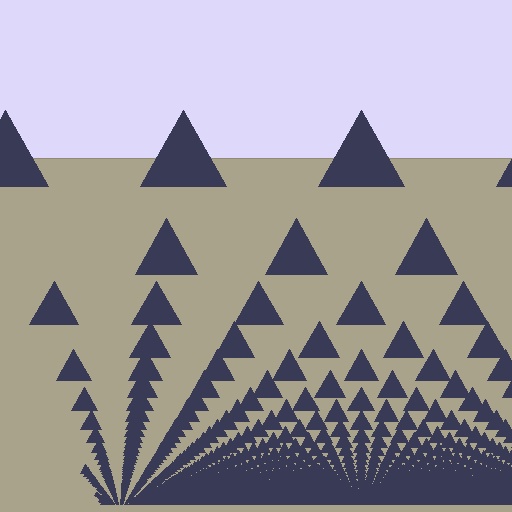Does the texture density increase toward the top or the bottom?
Density increases toward the bottom.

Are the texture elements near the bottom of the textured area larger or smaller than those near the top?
Smaller. The gradient is inverted — elements near the bottom are smaller and denser.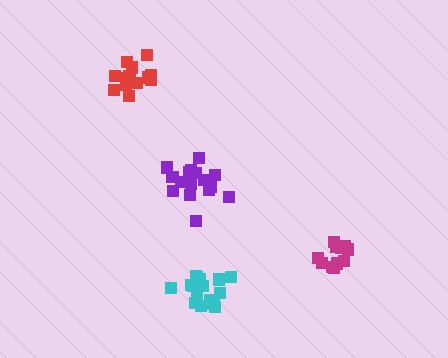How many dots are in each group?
Group 1: 12 dots, Group 2: 13 dots, Group 3: 17 dots, Group 4: 17 dots (59 total).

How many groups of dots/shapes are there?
There are 4 groups.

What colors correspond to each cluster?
The clusters are colored: magenta, red, purple, cyan.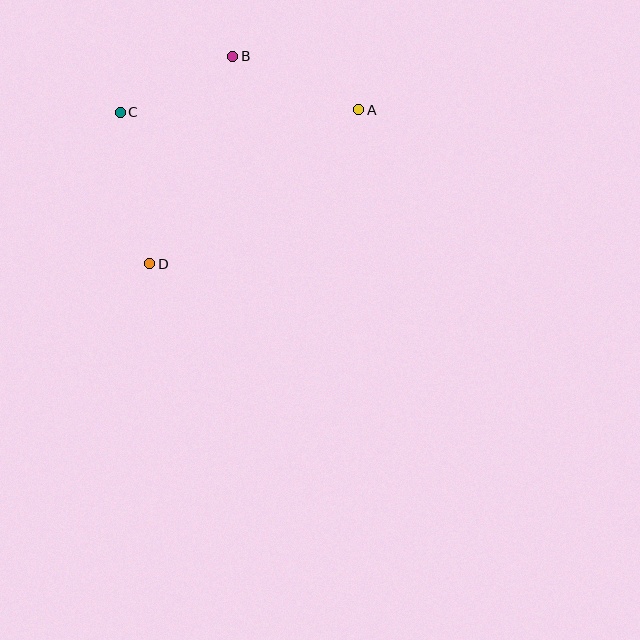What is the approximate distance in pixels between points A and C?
The distance between A and C is approximately 239 pixels.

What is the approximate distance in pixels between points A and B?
The distance between A and B is approximately 137 pixels.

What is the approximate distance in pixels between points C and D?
The distance between C and D is approximately 154 pixels.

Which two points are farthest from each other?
Points A and D are farthest from each other.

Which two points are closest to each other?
Points B and C are closest to each other.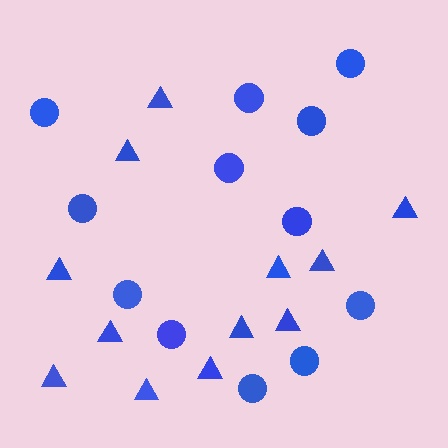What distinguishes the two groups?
There are 2 groups: one group of triangles (12) and one group of circles (12).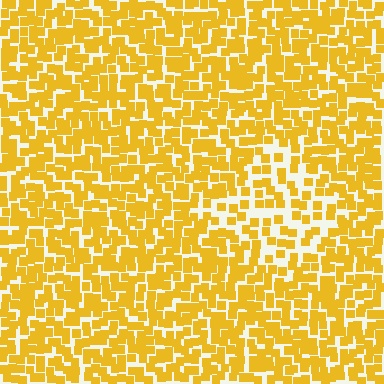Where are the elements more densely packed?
The elements are more densely packed outside the diamond boundary.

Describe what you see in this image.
The image contains small yellow elements arranged at two different densities. A diamond-shaped region is visible where the elements are less densely packed than the surrounding area.